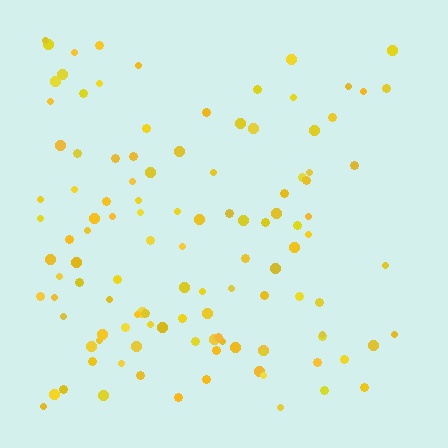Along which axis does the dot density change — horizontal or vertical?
Horizontal.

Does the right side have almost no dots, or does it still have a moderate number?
Still a moderate number, just noticeably fewer than the left.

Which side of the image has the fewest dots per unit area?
The right.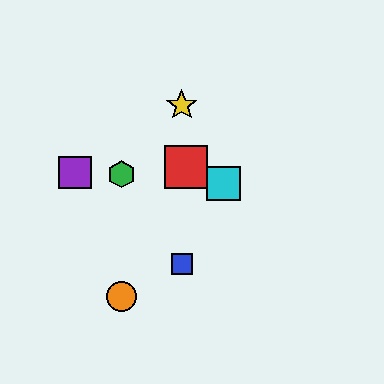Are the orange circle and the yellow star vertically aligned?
No, the orange circle is at x≈121 and the yellow star is at x≈182.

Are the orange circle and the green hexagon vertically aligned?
Yes, both are at x≈121.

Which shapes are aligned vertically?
The green hexagon, the orange circle are aligned vertically.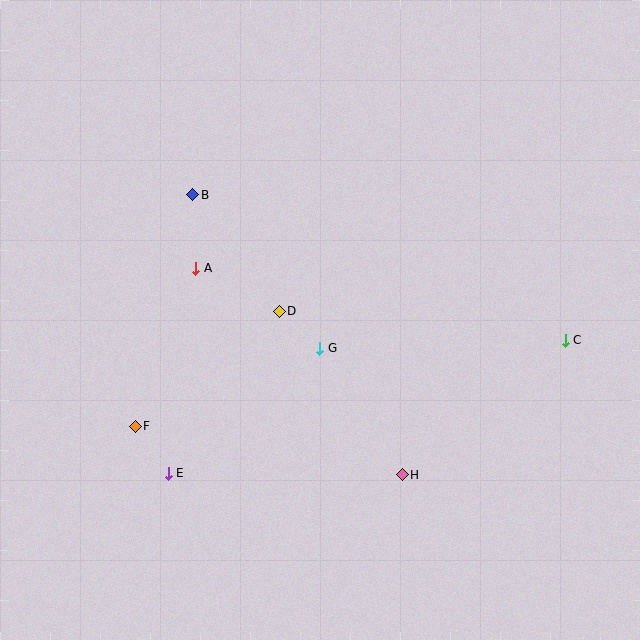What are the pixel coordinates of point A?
Point A is at (196, 268).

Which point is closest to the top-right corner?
Point C is closest to the top-right corner.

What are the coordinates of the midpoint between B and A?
The midpoint between B and A is at (194, 231).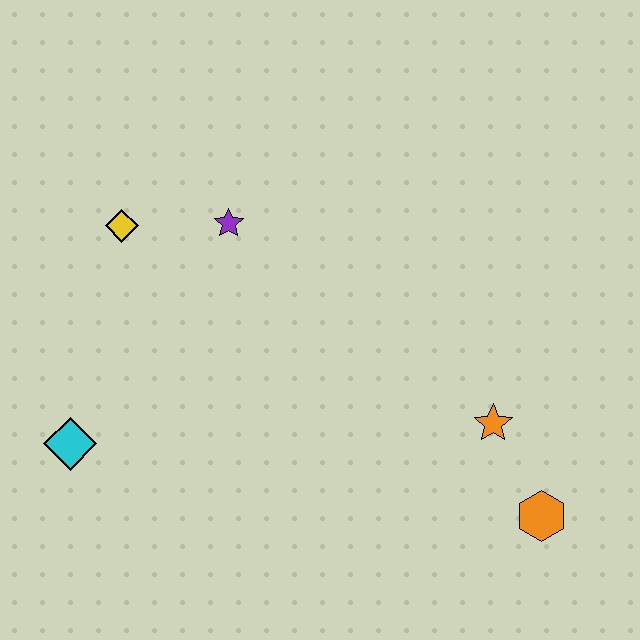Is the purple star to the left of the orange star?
Yes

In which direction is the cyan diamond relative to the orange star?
The cyan diamond is to the left of the orange star.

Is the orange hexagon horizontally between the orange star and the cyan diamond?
No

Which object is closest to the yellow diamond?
The purple star is closest to the yellow diamond.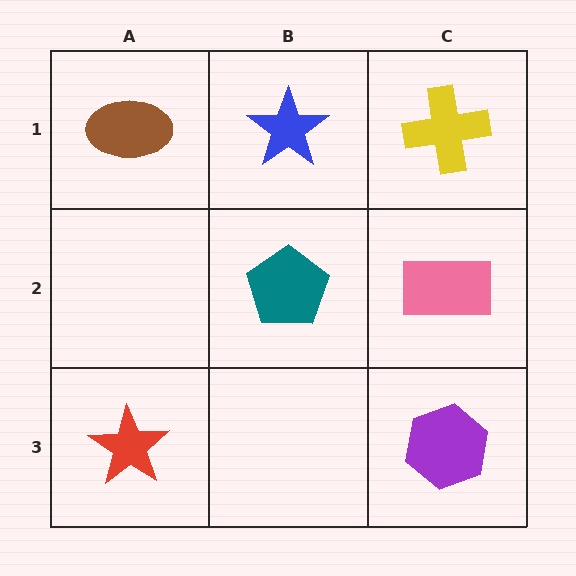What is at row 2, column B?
A teal pentagon.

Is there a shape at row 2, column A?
No, that cell is empty.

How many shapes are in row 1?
3 shapes.